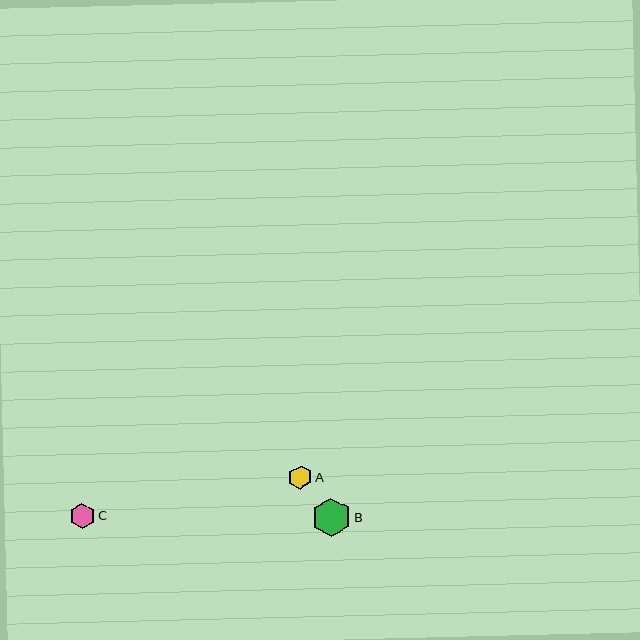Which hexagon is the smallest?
Hexagon A is the smallest with a size of approximately 24 pixels.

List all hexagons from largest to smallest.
From largest to smallest: B, C, A.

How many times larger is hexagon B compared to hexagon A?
Hexagon B is approximately 1.6 times the size of hexagon A.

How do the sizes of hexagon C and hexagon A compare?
Hexagon C and hexagon A are approximately the same size.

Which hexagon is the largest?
Hexagon B is the largest with a size of approximately 39 pixels.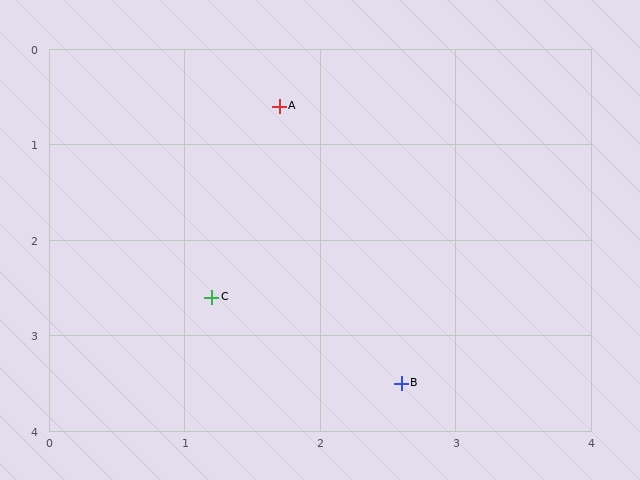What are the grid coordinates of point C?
Point C is at approximately (1.2, 2.6).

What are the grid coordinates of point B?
Point B is at approximately (2.6, 3.5).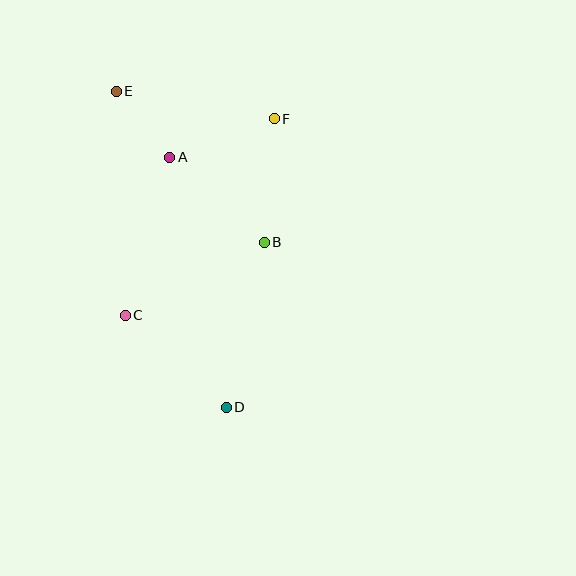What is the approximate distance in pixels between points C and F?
The distance between C and F is approximately 246 pixels.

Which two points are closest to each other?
Points A and E are closest to each other.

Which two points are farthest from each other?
Points D and E are farthest from each other.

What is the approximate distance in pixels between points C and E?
The distance between C and E is approximately 224 pixels.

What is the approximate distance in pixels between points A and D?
The distance between A and D is approximately 256 pixels.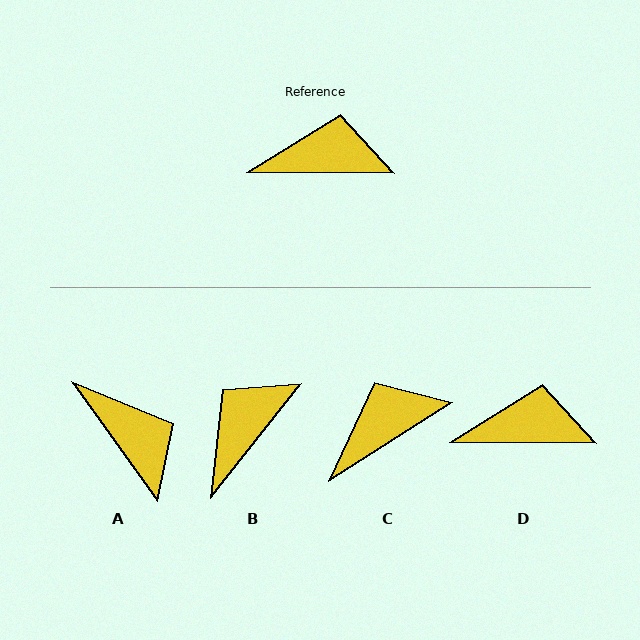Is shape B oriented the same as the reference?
No, it is off by about 52 degrees.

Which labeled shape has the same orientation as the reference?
D.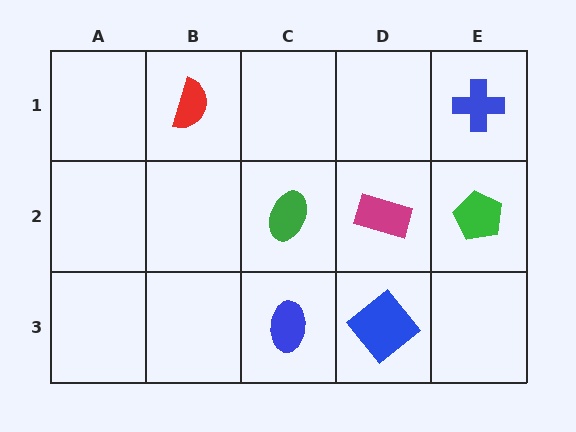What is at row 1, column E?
A blue cross.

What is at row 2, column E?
A green pentagon.